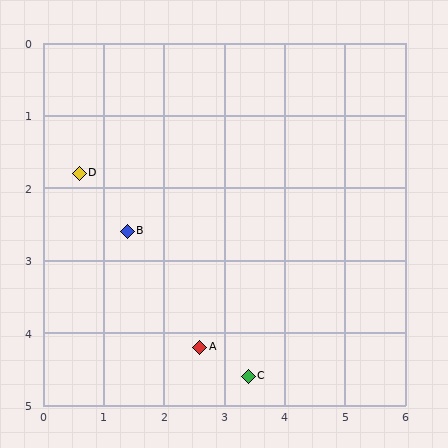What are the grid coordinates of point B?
Point B is at approximately (1.4, 2.6).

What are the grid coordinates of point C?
Point C is at approximately (3.4, 4.6).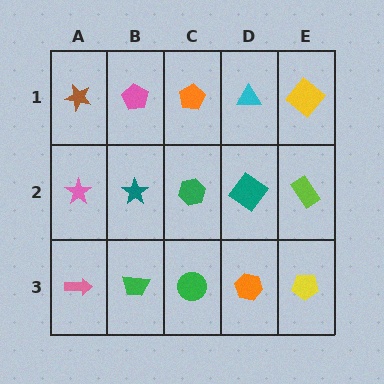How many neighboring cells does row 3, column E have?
2.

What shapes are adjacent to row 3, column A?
A pink star (row 2, column A), a green trapezoid (row 3, column B).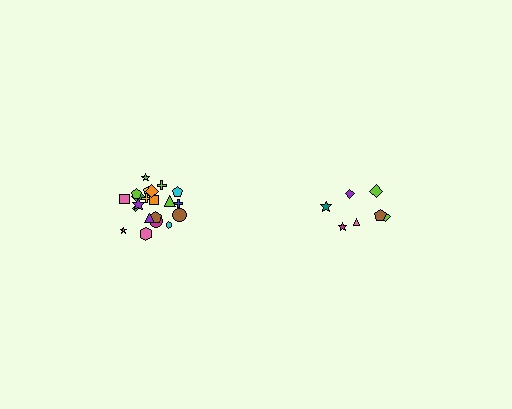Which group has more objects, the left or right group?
The left group.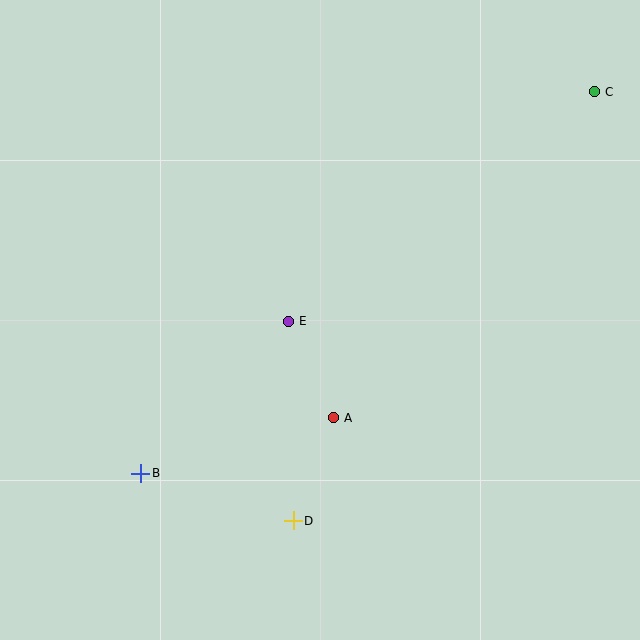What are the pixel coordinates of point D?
Point D is at (293, 521).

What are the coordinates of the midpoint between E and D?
The midpoint between E and D is at (291, 421).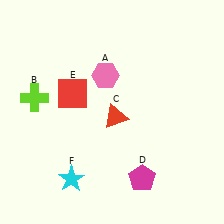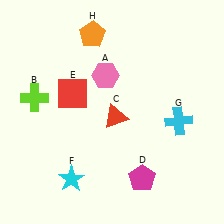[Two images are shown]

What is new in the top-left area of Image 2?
An orange pentagon (H) was added in the top-left area of Image 2.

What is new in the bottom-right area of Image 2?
A cyan cross (G) was added in the bottom-right area of Image 2.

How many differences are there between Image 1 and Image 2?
There are 2 differences between the two images.